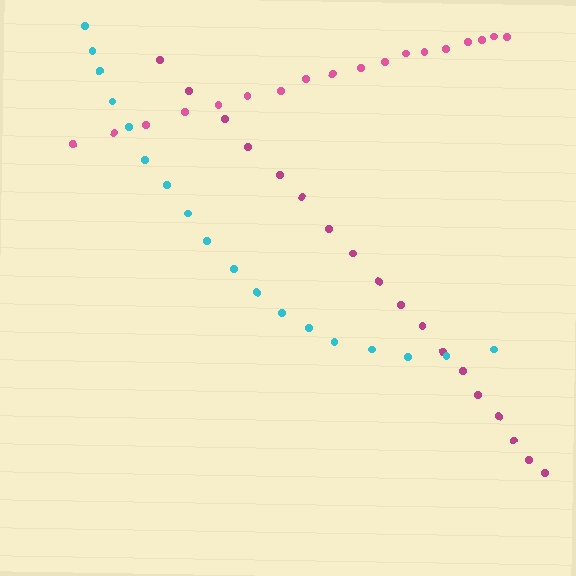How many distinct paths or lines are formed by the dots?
There are 3 distinct paths.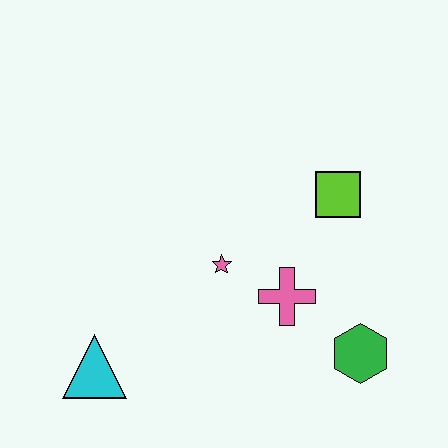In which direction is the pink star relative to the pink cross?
The pink star is to the left of the pink cross.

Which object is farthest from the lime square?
The cyan triangle is farthest from the lime square.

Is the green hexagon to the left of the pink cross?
No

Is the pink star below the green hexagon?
No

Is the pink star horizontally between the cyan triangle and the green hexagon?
Yes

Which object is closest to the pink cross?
The pink star is closest to the pink cross.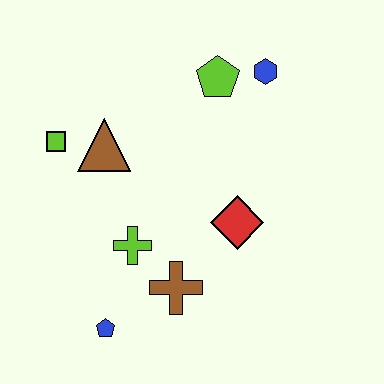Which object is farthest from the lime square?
The blue hexagon is farthest from the lime square.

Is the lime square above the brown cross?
Yes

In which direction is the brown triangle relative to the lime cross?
The brown triangle is above the lime cross.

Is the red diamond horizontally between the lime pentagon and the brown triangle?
No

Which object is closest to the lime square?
The brown triangle is closest to the lime square.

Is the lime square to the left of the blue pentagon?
Yes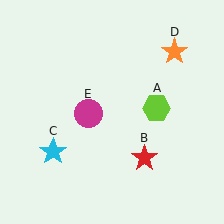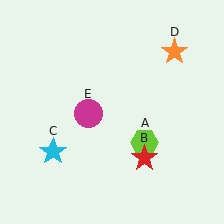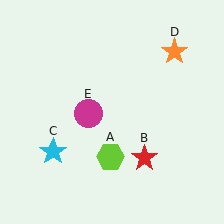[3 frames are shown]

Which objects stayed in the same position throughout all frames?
Red star (object B) and cyan star (object C) and orange star (object D) and magenta circle (object E) remained stationary.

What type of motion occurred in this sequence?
The lime hexagon (object A) rotated clockwise around the center of the scene.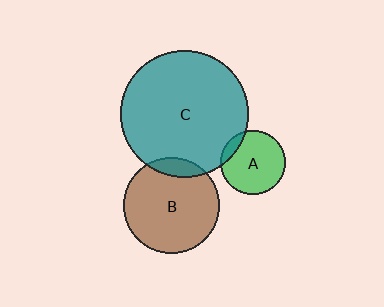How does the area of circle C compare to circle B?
Approximately 1.8 times.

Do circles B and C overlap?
Yes.